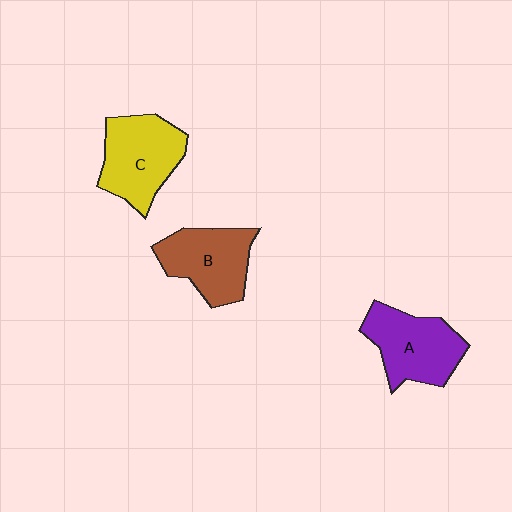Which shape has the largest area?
Shape C (yellow).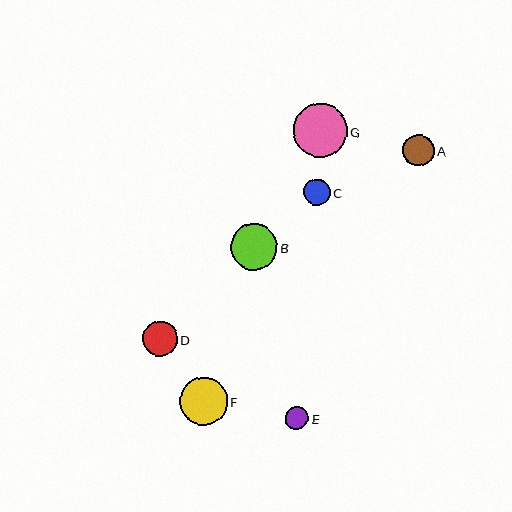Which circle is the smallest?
Circle E is the smallest with a size of approximately 23 pixels.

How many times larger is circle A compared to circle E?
Circle A is approximately 1.4 times the size of circle E.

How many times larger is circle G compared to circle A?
Circle G is approximately 1.7 times the size of circle A.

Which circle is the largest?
Circle G is the largest with a size of approximately 53 pixels.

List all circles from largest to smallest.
From largest to smallest: G, F, B, D, A, C, E.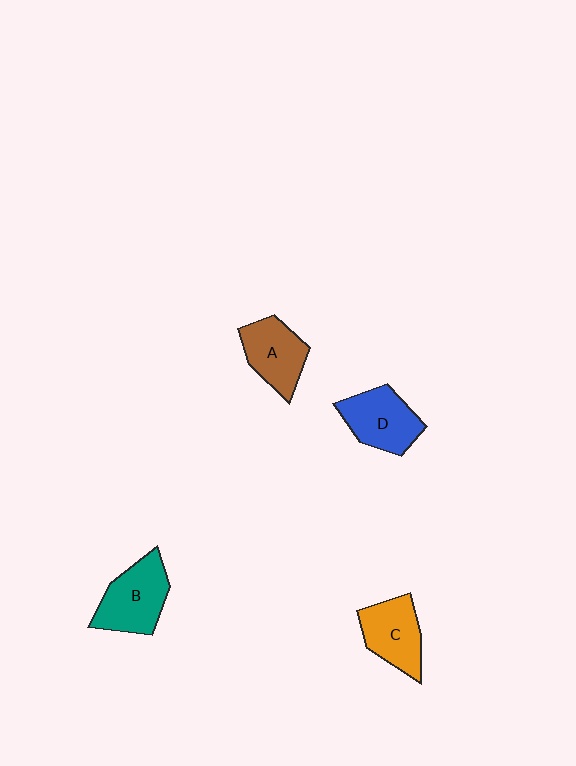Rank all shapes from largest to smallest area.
From largest to smallest: B (teal), D (blue), C (orange), A (brown).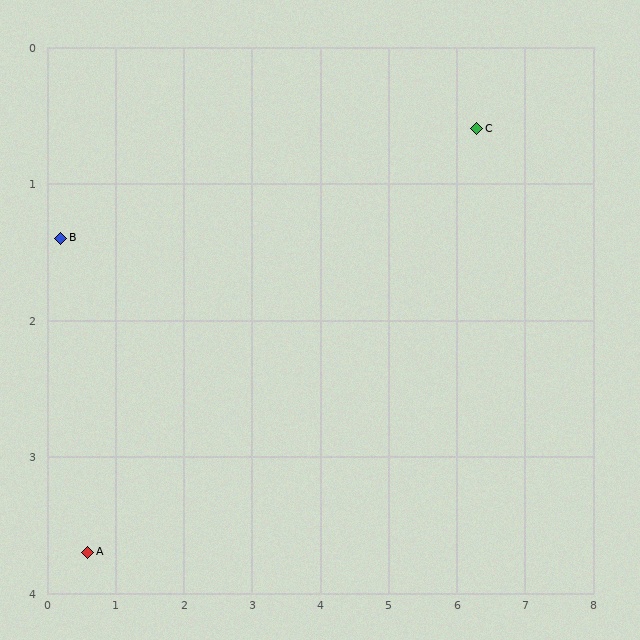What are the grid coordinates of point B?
Point B is at approximately (0.2, 1.4).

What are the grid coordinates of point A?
Point A is at approximately (0.6, 3.7).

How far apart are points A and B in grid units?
Points A and B are about 2.3 grid units apart.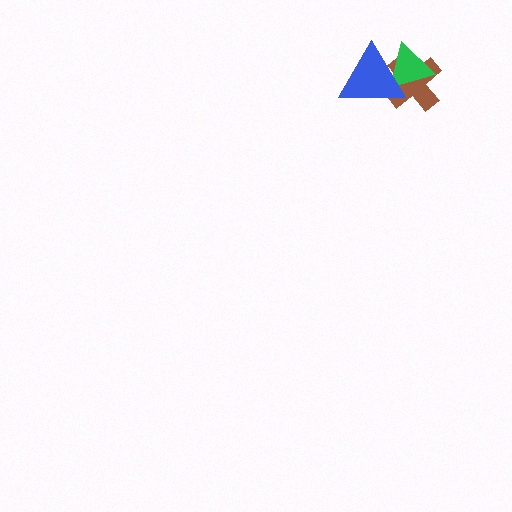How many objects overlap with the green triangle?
2 objects overlap with the green triangle.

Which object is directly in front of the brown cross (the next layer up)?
The green triangle is directly in front of the brown cross.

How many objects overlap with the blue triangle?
2 objects overlap with the blue triangle.